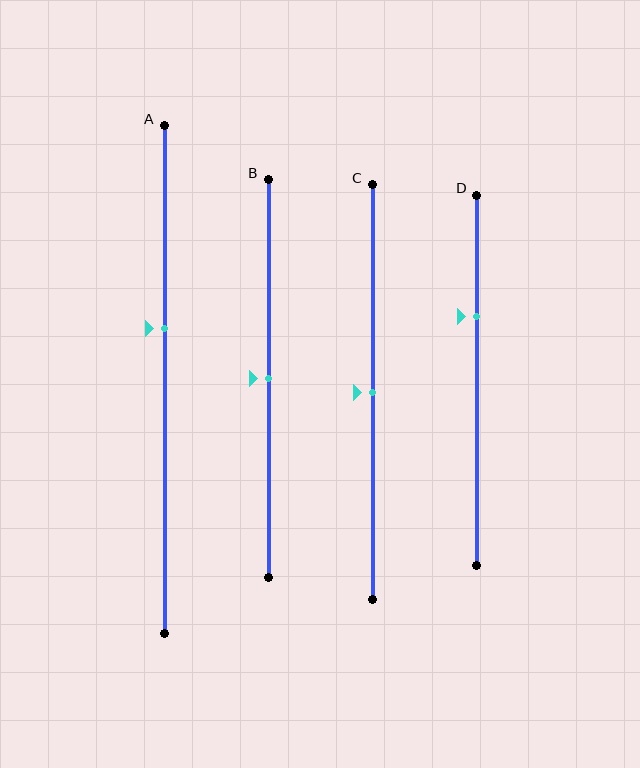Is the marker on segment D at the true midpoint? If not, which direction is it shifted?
No, the marker on segment D is shifted upward by about 17% of the segment length.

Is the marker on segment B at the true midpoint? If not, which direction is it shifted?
Yes, the marker on segment B is at the true midpoint.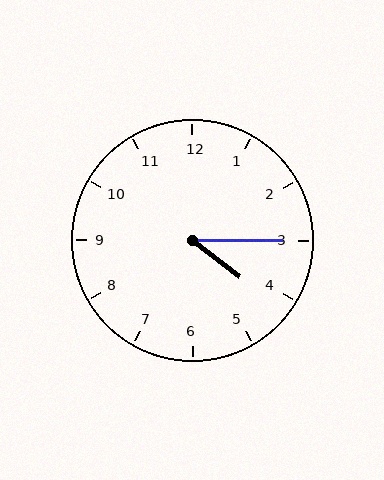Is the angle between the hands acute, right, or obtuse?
It is acute.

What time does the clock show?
4:15.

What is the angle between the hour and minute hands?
Approximately 38 degrees.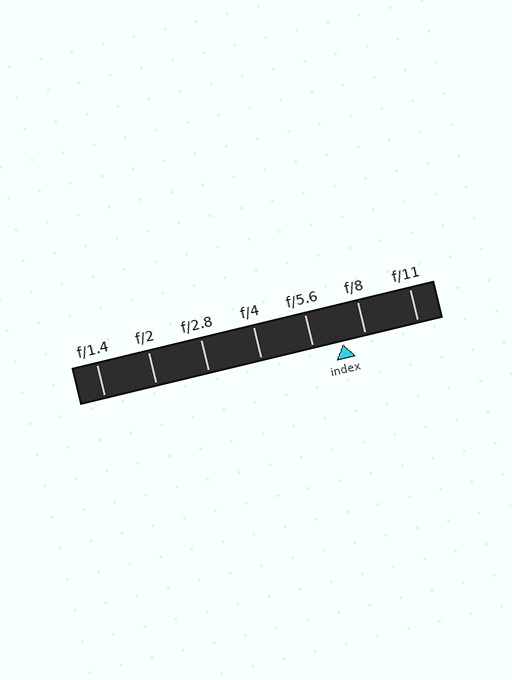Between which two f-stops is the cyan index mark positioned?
The index mark is between f/5.6 and f/8.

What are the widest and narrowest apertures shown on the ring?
The widest aperture shown is f/1.4 and the narrowest is f/11.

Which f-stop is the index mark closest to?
The index mark is closest to f/8.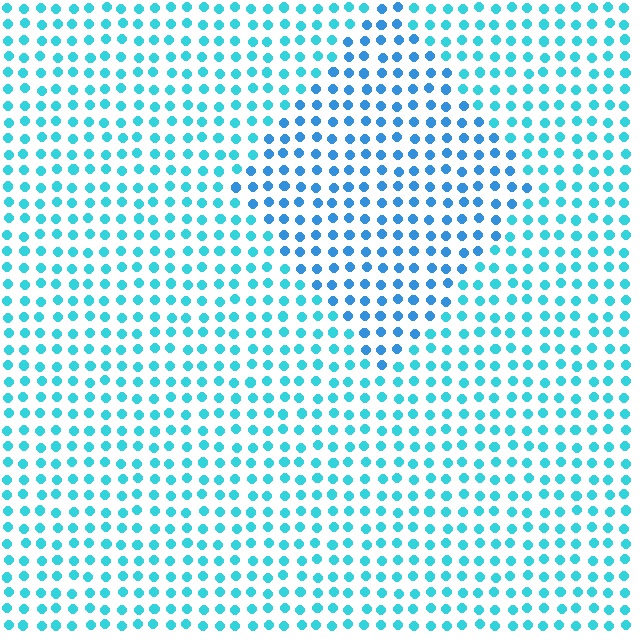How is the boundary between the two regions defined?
The boundary is defined purely by a slight shift in hue (about 24 degrees). Spacing, size, and orientation are identical on both sides.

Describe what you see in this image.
The image is filled with small cyan elements in a uniform arrangement. A diamond-shaped region is visible where the elements are tinted to a slightly different hue, forming a subtle color boundary.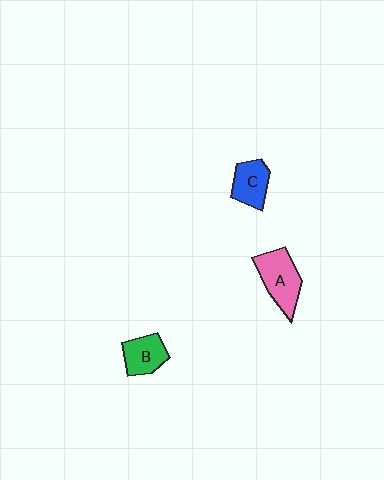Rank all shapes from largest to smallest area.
From largest to smallest: A (pink), C (blue), B (green).